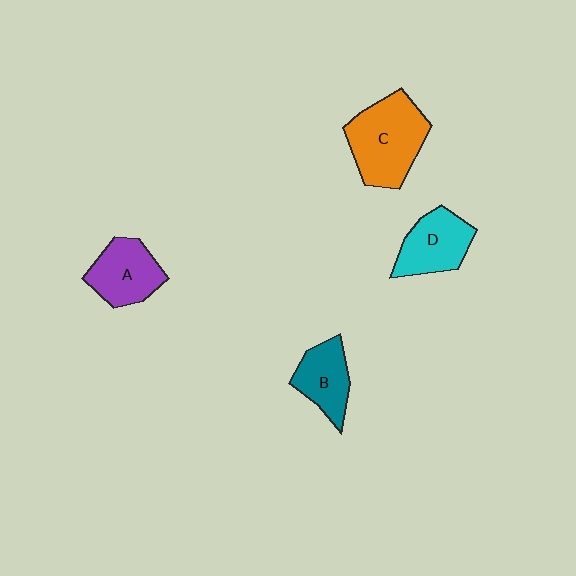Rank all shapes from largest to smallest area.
From largest to smallest: C (orange), D (cyan), A (purple), B (teal).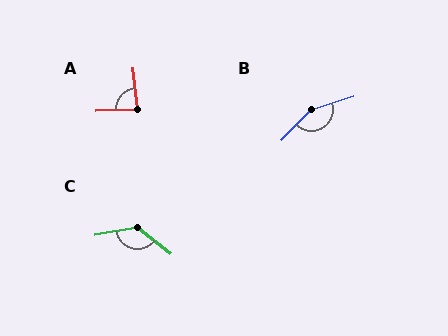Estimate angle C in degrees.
Approximately 132 degrees.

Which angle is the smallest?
A, at approximately 86 degrees.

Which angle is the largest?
B, at approximately 151 degrees.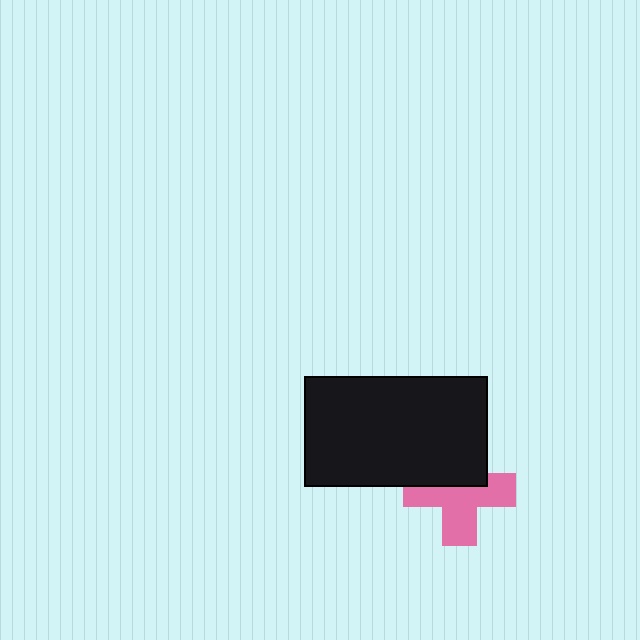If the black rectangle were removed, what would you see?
You would see the complete pink cross.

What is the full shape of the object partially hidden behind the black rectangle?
The partially hidden object is a pink cross.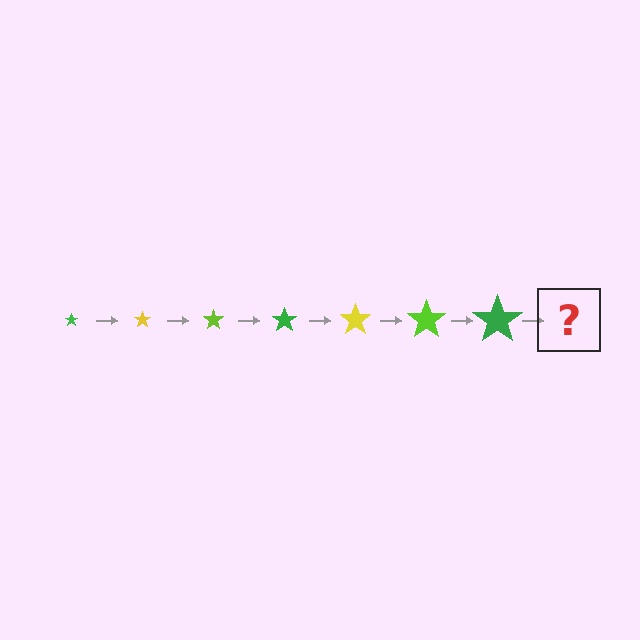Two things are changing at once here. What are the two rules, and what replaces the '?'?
The two rules are that the star grows larger each step and the color cycles through green, yellow, and lime. The '?' should be a yellow star, larger than the previous one.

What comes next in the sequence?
The next element should be a yellow star, larger than the previous one.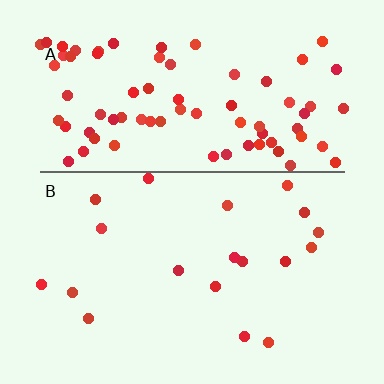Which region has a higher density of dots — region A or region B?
A (the top).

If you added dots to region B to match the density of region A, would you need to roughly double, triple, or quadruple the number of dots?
Approximately quadruple.